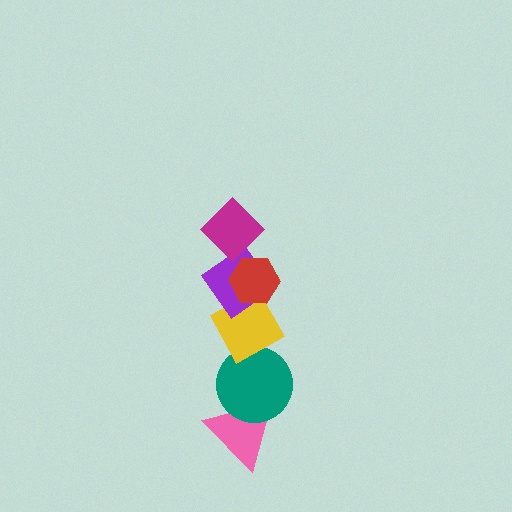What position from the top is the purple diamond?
The purple diamond is 3rd from the top.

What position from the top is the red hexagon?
The red hexagon is 2nd from the top.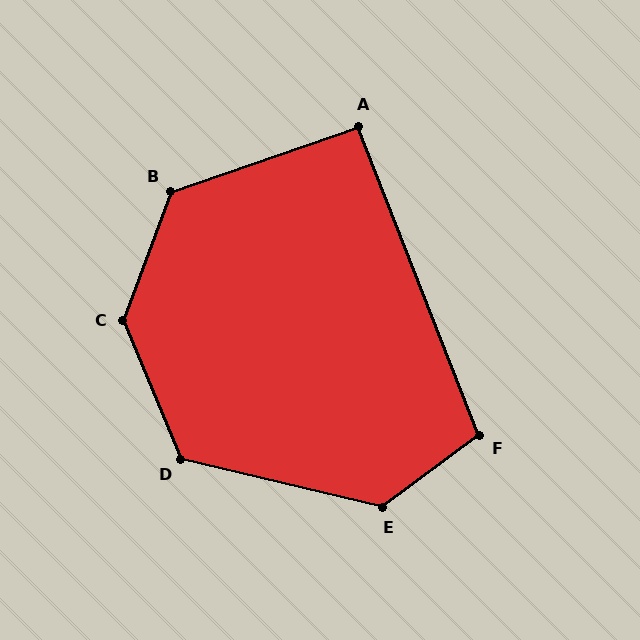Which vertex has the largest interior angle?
C, at approximately 137 degrees.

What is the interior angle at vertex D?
Approximately 126 degrees (obtuse).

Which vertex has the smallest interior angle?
A, at approximately 92 degrees.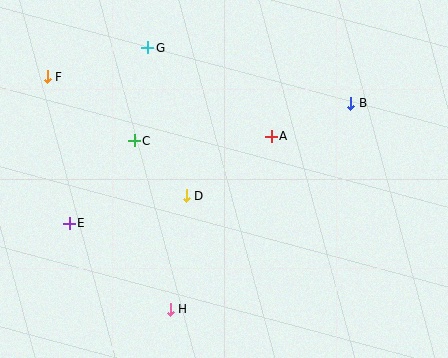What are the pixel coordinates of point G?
Point G is at (148, 48).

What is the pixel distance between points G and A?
The distance between G and A is 152 pixels.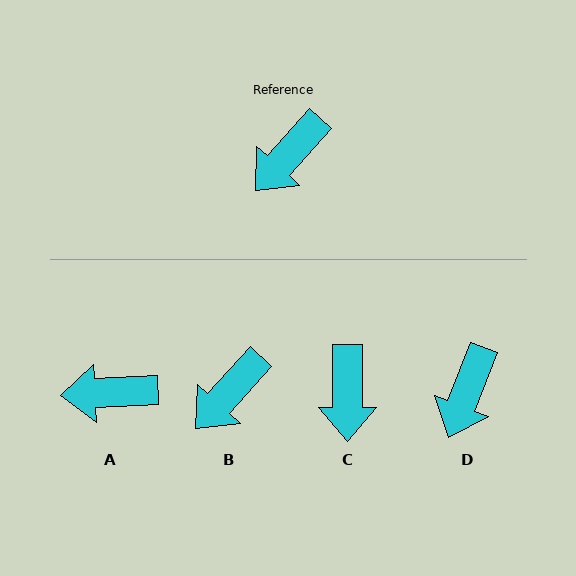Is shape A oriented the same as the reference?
No, it is off by about 45 degrees.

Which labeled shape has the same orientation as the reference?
B.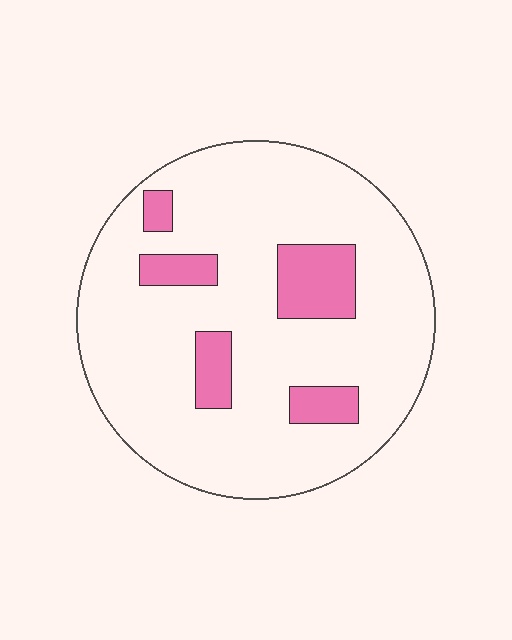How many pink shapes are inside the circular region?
5.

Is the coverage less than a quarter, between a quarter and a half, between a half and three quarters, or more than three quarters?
Less than a quarter.